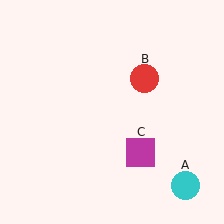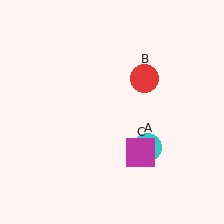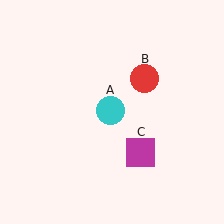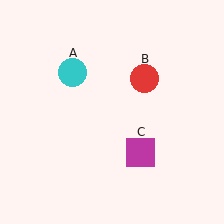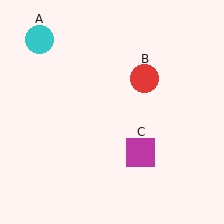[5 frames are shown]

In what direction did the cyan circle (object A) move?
The cyan circle (object A) moved up and to the left.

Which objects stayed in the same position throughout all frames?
Red circle (object B) and magenta square (object C) remained stationary.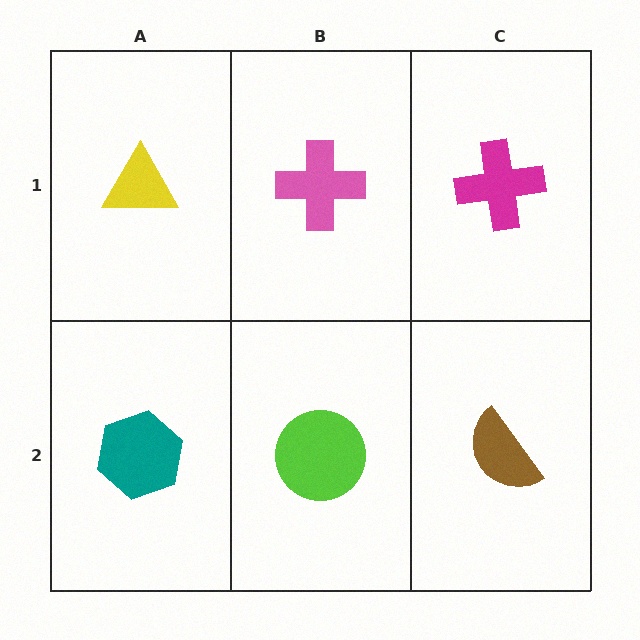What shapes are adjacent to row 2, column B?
A pink cross (row 1, column B), a teal hexagon (row 2, column A), a brown semicircle (row 2, column C).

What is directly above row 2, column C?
A magenta cross.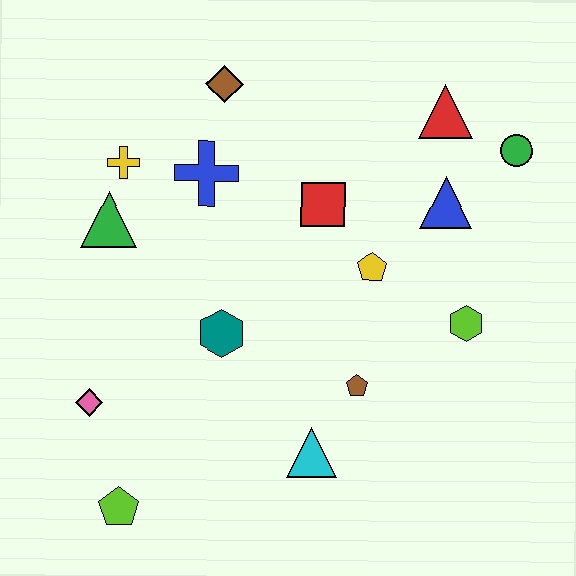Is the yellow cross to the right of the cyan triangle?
No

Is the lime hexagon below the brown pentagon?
No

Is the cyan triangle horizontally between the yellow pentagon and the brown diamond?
Yes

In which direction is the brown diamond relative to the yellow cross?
The brown diamond is to the right of the yellow cross.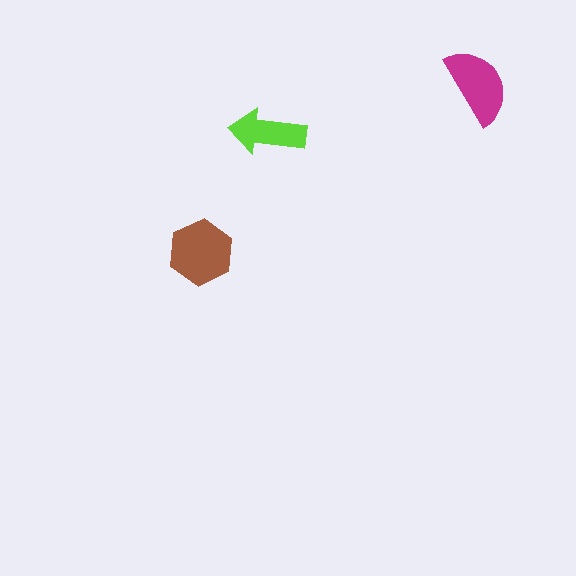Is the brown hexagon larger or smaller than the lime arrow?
Larger.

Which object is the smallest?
The lime arrow.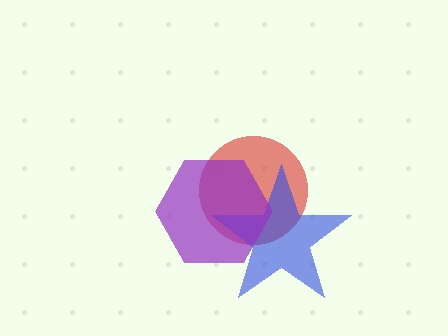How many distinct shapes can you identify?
There are 3 distinct shapes: a red circle, a blue star, a purple hexagon.